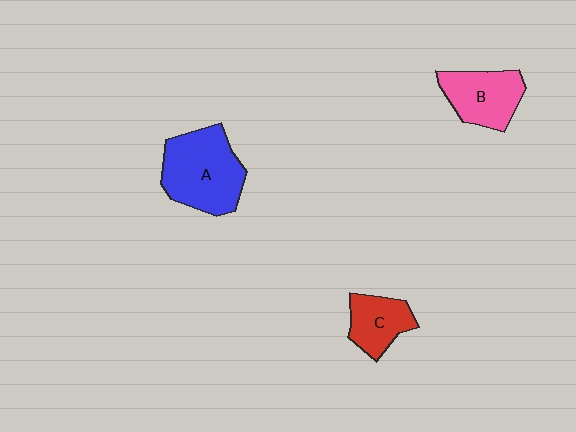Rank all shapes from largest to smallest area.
From largest to smallest: A (blue), B (pink), C (red).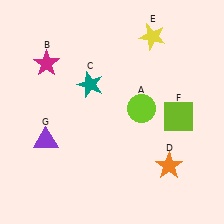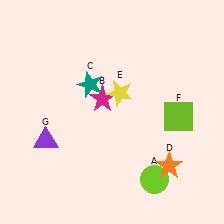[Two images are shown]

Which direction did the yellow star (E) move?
The yellow star (E) moved down.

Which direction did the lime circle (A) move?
The lime circle (A) moved down.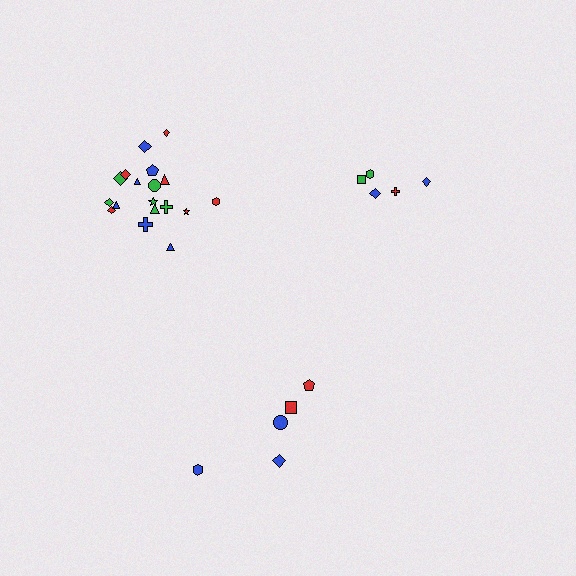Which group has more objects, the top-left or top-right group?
The top-left group.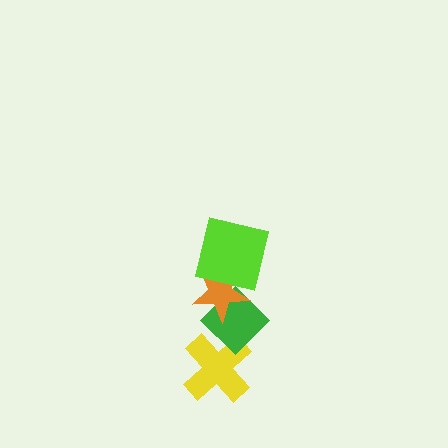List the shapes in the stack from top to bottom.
From top to bottom: the lime square, the orange star, the green diamond, the yellow cross.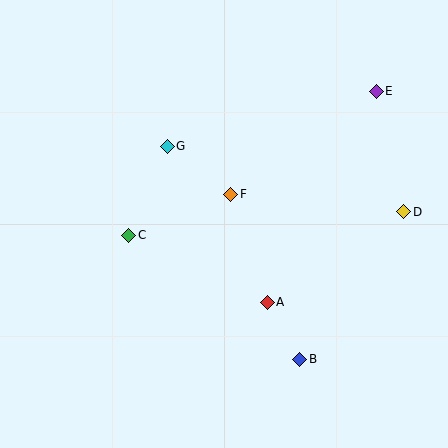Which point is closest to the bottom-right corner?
Point B is closest to the bottom-right corner.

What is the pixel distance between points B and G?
The distance between B and G is 251 pixels.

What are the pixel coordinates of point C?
Point C is at (129, 235).